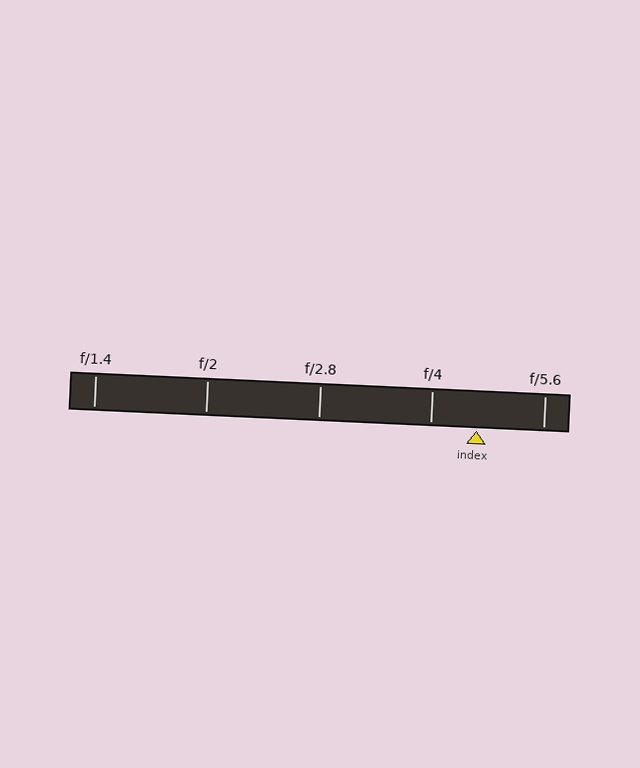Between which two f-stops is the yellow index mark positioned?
The index mark is between f/4 and f/5.6.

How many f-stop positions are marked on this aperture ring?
There are 5 f-stop positions marked.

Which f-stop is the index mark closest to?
The index mark is closest to f/4.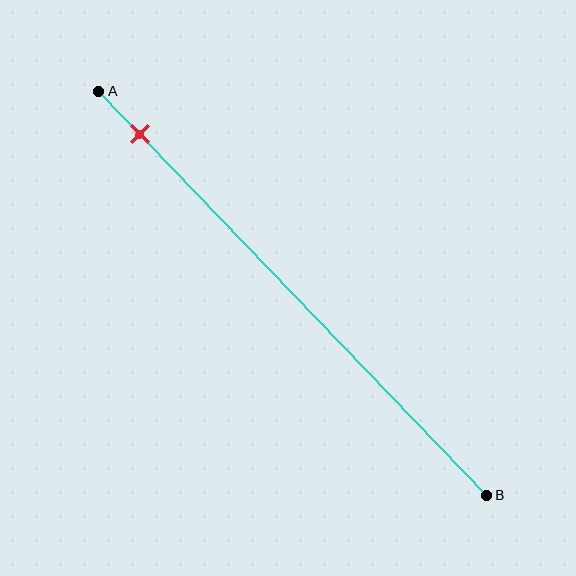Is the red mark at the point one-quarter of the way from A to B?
No, the mark is at about 10% from A, not at the 25% one-quarter point.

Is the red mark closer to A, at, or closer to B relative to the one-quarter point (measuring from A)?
The red mark is closer to point A than the one-quarter point of segment AB.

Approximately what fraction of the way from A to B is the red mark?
The red mark is approximately 10% of the way from A to B.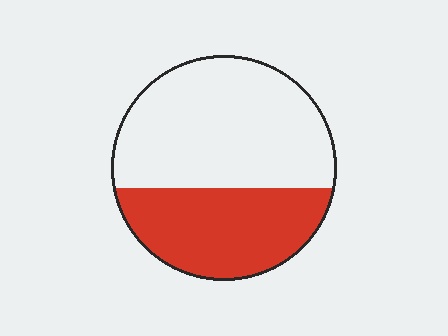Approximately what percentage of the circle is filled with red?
Approximately 40%.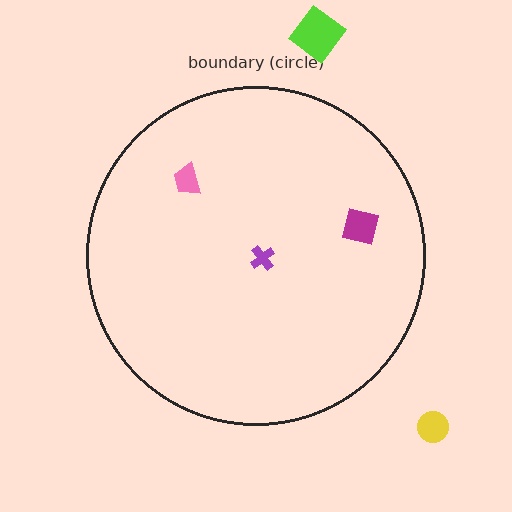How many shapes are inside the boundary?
3 inside, 2 outside.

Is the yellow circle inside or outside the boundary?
Outside.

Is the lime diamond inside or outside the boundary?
Outside.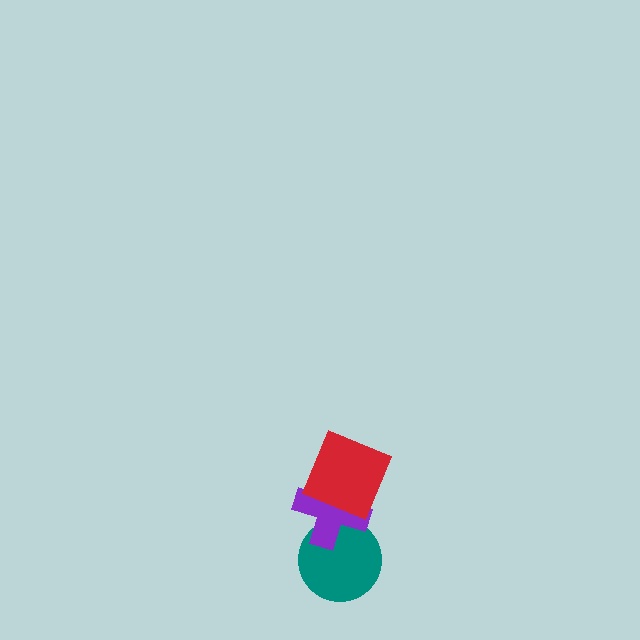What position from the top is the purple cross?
The purple cross is 2nd from the top.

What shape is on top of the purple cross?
The red square is on top of the purple cross.